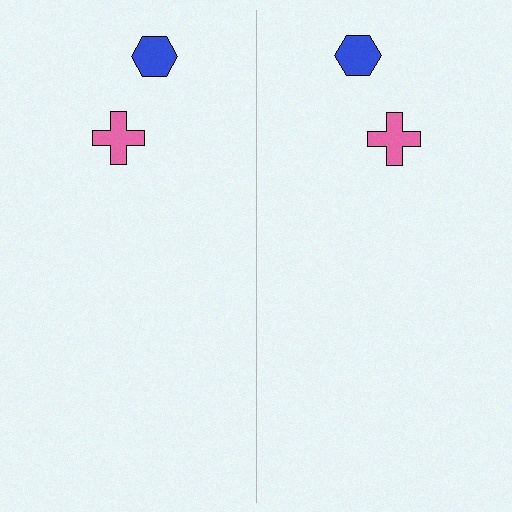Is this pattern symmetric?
Yes, this pattern has bilateral (reflection) symmetry.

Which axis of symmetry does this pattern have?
The pattern has a vertical axis of symmetry running through the center of the image.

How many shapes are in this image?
There are 4 shapes in this image.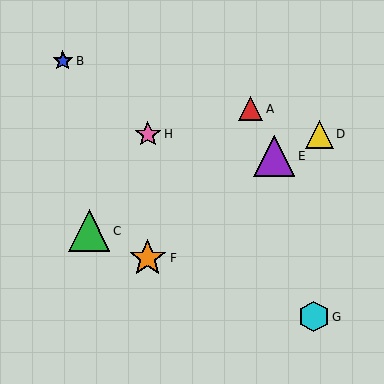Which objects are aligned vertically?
Objects F, H are aligned vertically.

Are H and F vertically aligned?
Yes, both are at x≈148.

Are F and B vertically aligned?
No, F is at x≈148 and B is at x≈63.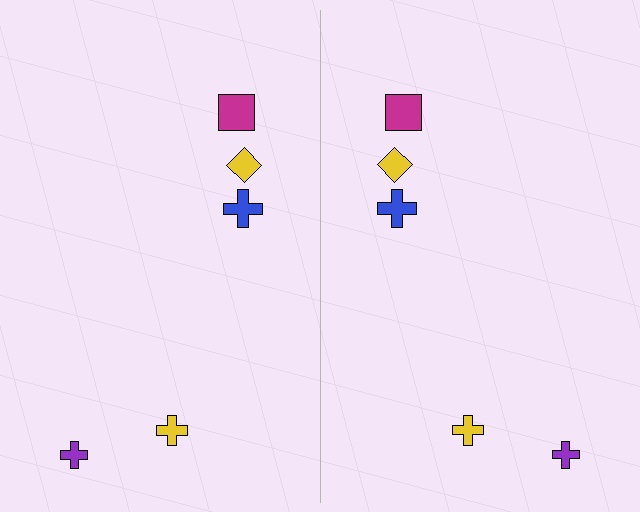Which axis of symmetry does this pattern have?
The pattern has a vertical axis of symmetry running through the center of the image.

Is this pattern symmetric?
Yes, this pattern has bilateral (reflection) symmetry.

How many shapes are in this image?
There are 10 shapes in this image.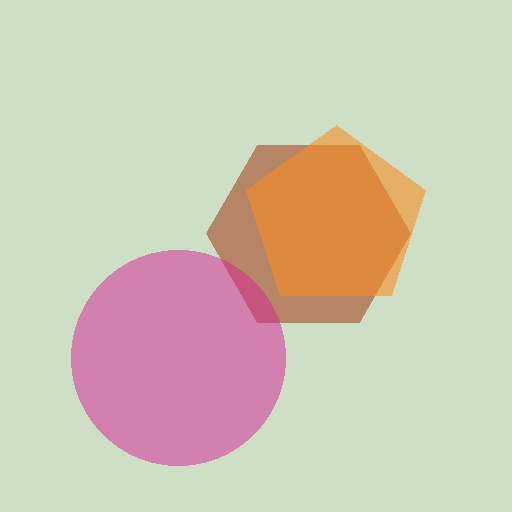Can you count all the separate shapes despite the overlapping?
Yes, there are 3 separate shapes.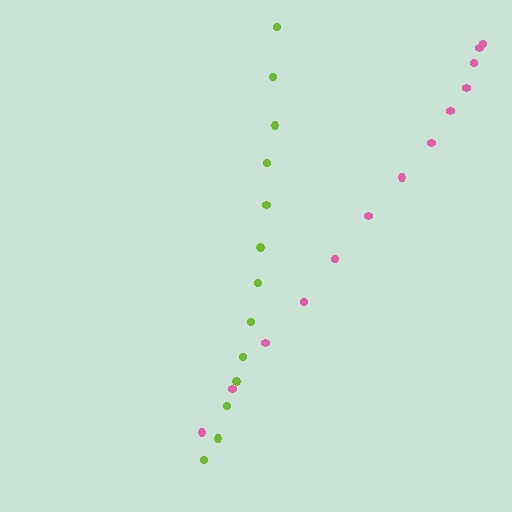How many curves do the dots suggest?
There are 2 distinct paths.